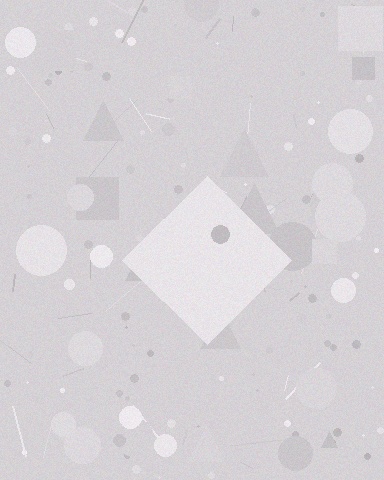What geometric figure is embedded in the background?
A diamond is embedded in the background.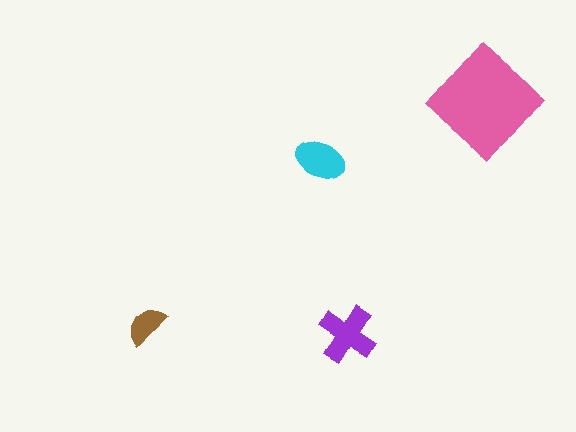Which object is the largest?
The pink diamond.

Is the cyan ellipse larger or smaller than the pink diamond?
Smaller.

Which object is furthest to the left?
The brown semicircle is leftmost.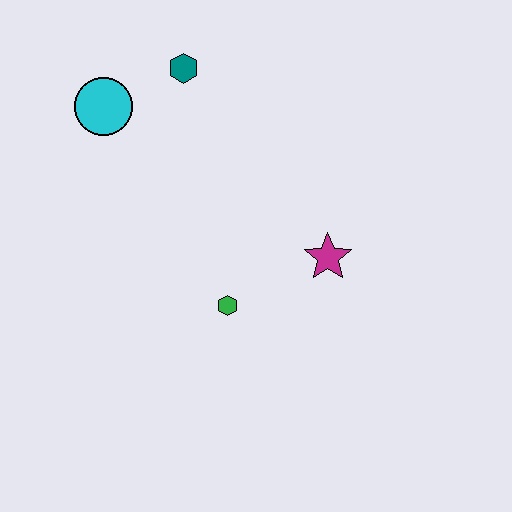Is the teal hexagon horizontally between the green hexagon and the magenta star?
No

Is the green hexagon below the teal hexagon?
Yes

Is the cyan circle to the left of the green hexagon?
Yes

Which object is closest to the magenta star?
The green hexagon is closest to the magenta star.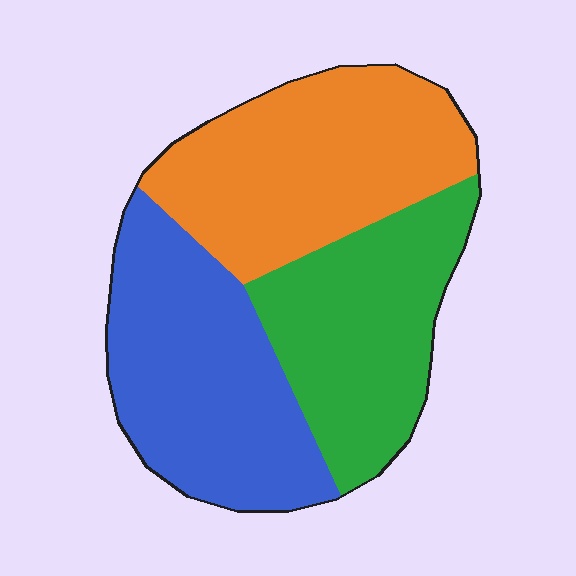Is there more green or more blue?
Blue.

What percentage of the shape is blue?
Blue covers 35% of the shape.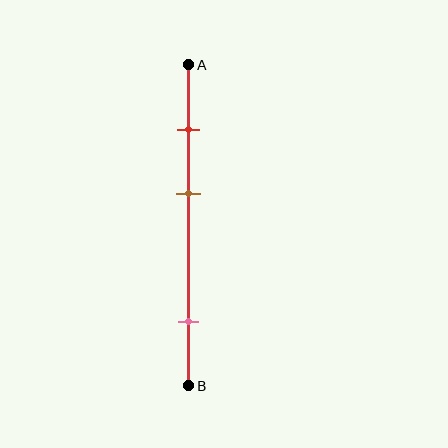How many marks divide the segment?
There are 3 marks dividing the segment.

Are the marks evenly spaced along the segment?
No, the marks are not evenly spaced.